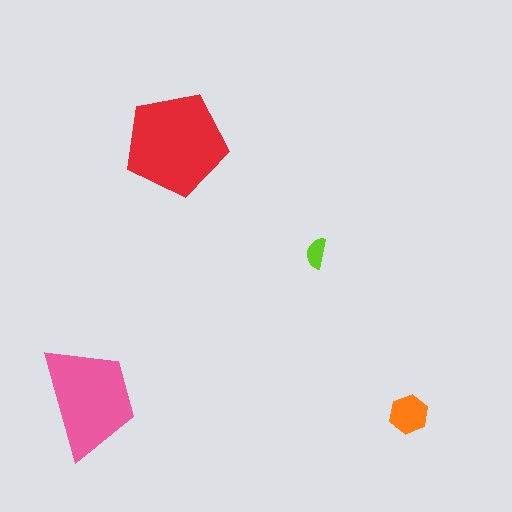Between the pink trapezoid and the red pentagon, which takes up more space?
The red pentagon.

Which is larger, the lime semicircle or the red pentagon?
The red pentagon.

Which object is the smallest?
The lime semicircle.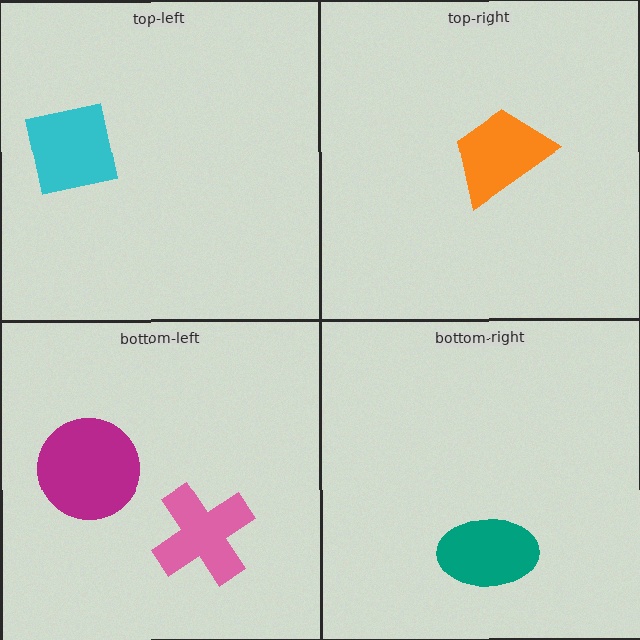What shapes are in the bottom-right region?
The teal ellipse.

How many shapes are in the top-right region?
1.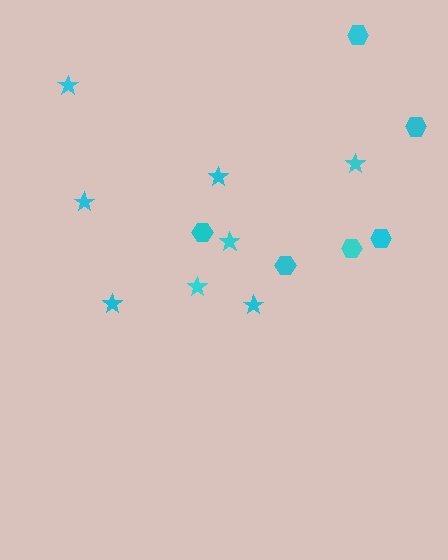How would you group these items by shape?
There are 2 groups: one group of hexagons (6) and one group of stars (8).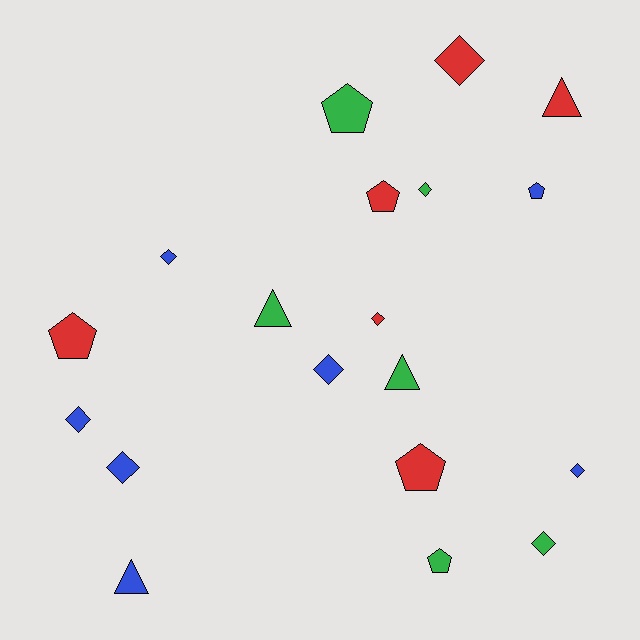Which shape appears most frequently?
Diamond, with 9 objects.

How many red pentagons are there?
There are 3 red pentagons.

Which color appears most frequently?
Blue, with 7 objects.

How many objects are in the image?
There are 19 objects.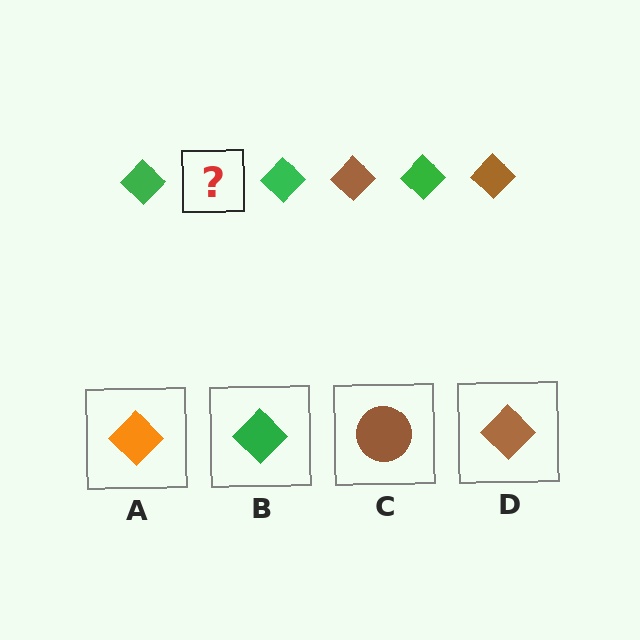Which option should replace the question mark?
Option D.